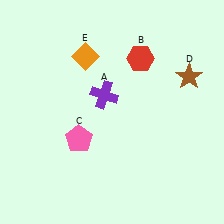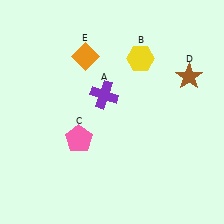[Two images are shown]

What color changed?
The hexagon (B) changed from red in Image 1 to yellow in Image 2.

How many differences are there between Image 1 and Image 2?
There is 1 difference between the two images.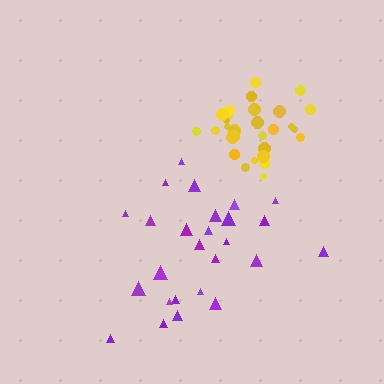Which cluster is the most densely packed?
Yellow.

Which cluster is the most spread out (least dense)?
Purple.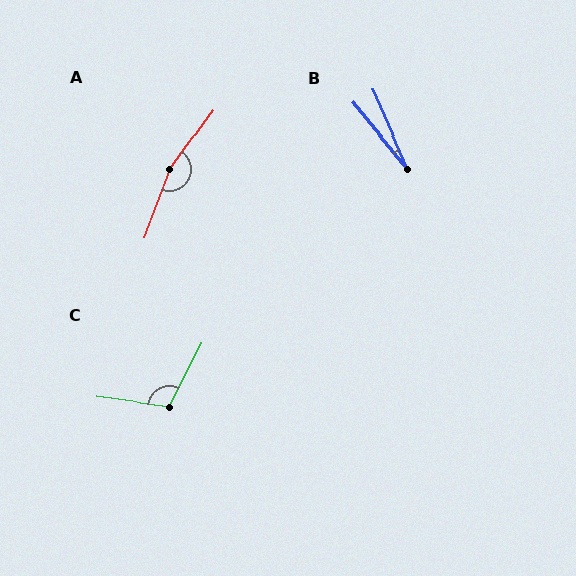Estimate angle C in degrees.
Approximately 109 degrees.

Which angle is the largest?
A, at approximately 164 degrees.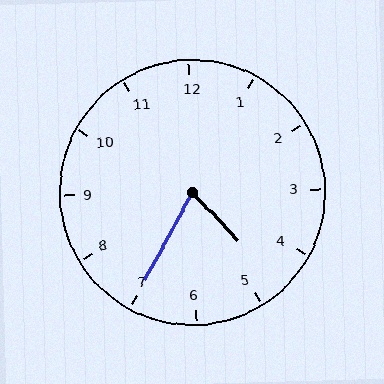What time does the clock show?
4:35.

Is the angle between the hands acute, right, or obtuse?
It is acute.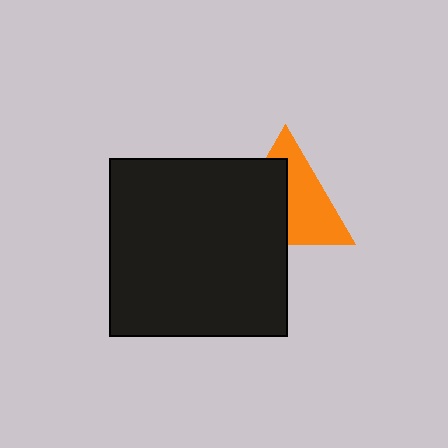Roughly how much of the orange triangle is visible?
About half of it is visible (roughly 52%).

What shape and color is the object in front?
The object in front is a black square.